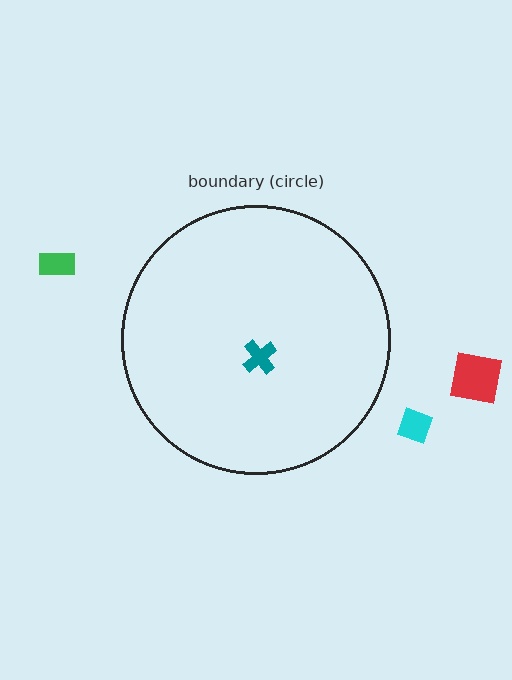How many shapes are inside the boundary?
1 inside, 3 outside.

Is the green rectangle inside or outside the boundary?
Outside.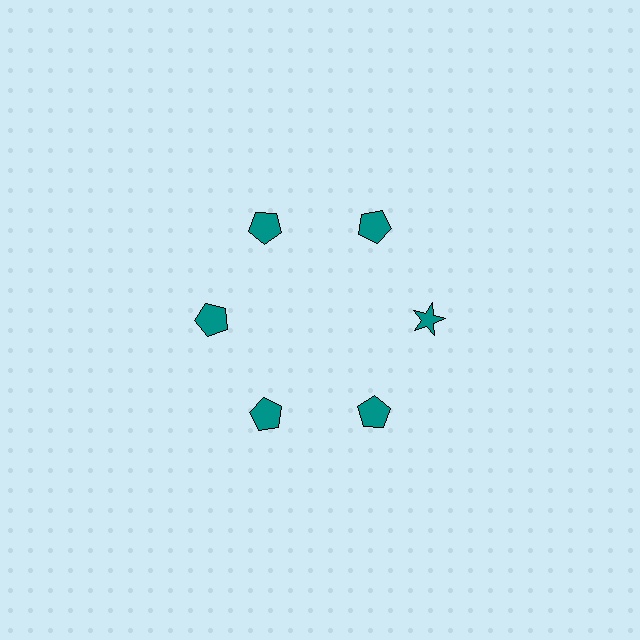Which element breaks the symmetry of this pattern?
The teal star at roughly the 3 o'clock position breaks the symmetry. All other shapes are teal pentagons.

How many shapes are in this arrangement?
There are 6 shapes arranged in a ring pattern.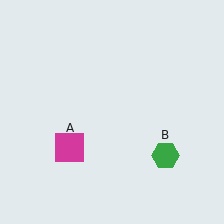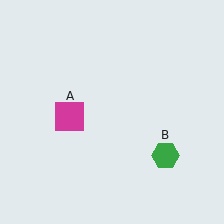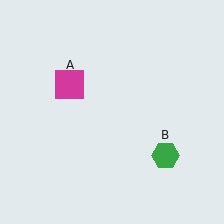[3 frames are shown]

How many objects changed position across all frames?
1 object changed position: magenta square (object A).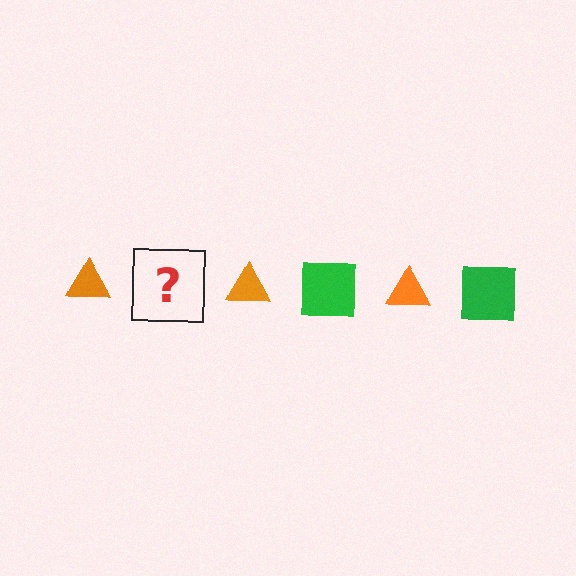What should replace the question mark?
The question mark should be replaced with a green square.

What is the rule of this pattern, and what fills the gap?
The rule is that the pattern alternates between orange triangle and green square. The gap should be filled with a green square.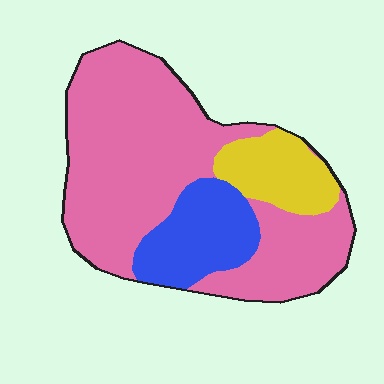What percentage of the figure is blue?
Blue takes up about one sixth (1/6) of the figure.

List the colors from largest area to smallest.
From largest to smallest: pink, blue, yellow.